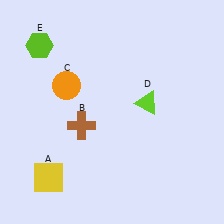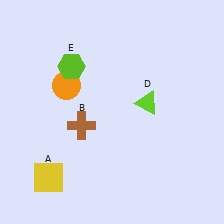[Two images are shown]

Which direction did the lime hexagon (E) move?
The lime hexagon (E) moved right.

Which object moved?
The lime hexagon (E) moved right.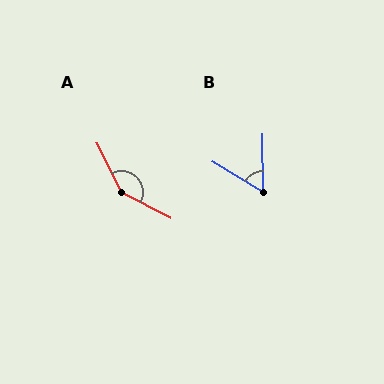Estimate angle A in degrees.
Approximately 144 degrees.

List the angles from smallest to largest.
B (59°), A (144°).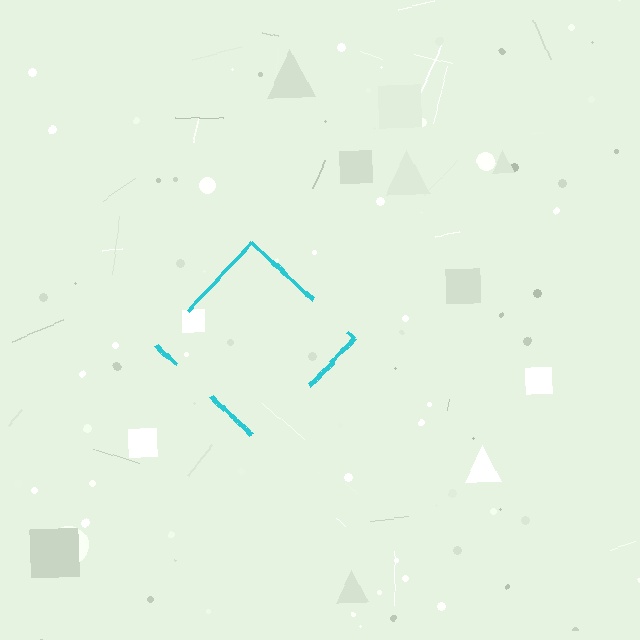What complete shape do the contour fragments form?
The contour fragments form a diamond.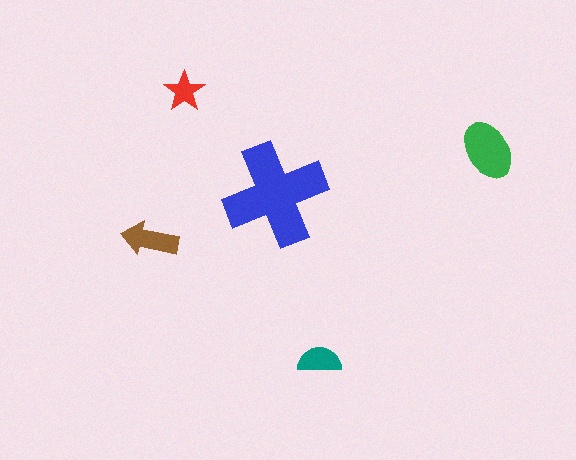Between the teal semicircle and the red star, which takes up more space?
The teal semicircle.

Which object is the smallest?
The red star.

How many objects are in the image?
There are 5 objects in the image.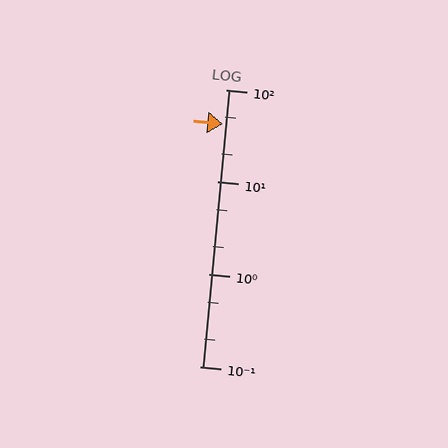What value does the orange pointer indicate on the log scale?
The pointer indicates approximately 42.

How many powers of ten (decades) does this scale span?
The scale spans 3 decades, from 0.1 to 100.